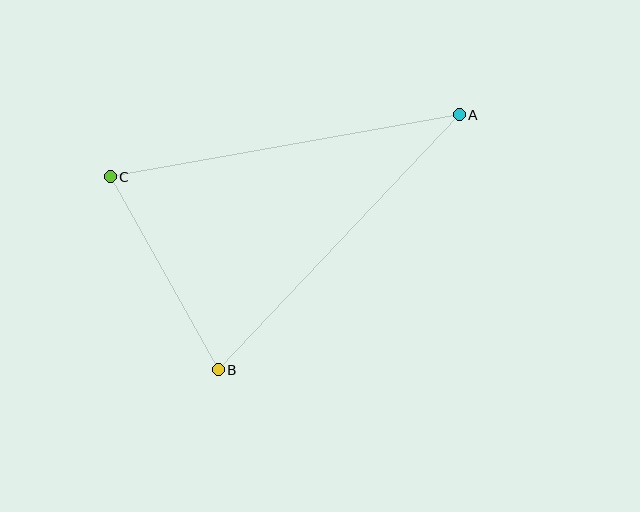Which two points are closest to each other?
Points B and C are closest to each other.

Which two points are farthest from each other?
Points A and C are farthest from each other.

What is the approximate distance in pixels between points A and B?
The distance between A and B is approximately 351 pixels.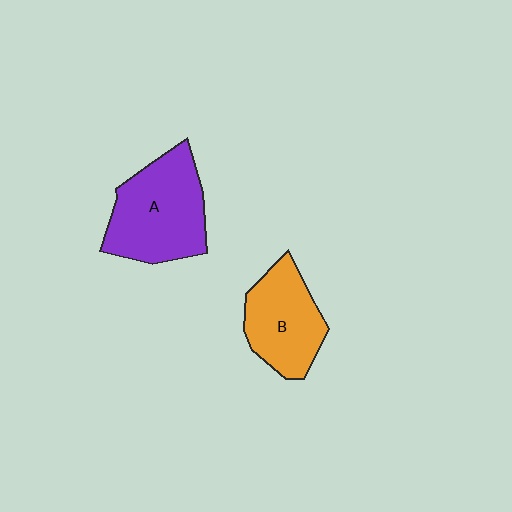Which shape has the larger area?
Shape A (purple).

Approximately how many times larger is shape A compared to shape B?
Approximately 1.3 times.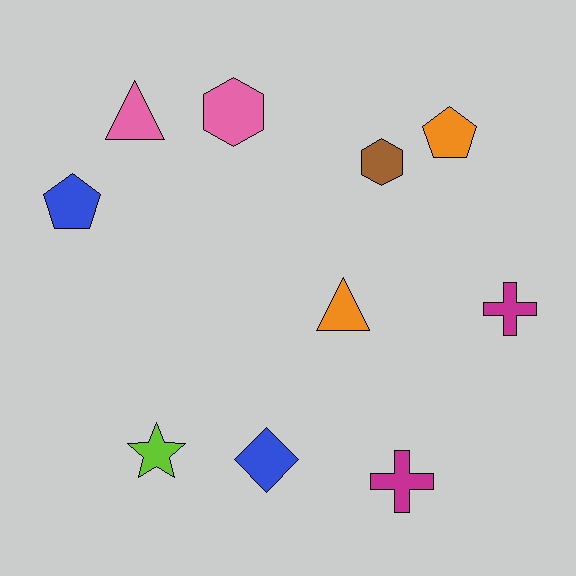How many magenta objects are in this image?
There are 2 magenta objects.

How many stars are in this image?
There is 1 star.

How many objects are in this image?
There are 10 objects.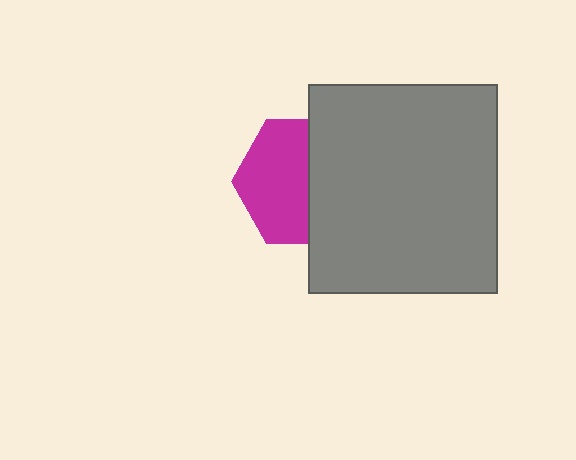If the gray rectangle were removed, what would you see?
You would see the complete magenta hexagon.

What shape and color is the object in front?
The object in front is a gray rectangle.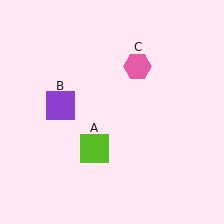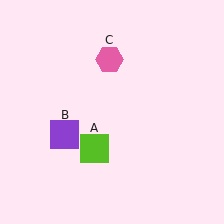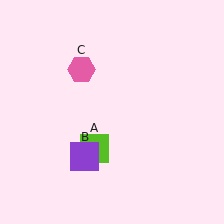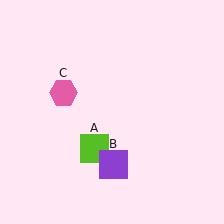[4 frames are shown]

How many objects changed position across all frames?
2 objects changed position: purple square (object B), pink hexagon (object C).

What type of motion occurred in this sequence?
The purple square (object B), pink hexagon (object C) rotated counterclockwise around the center of the scene.